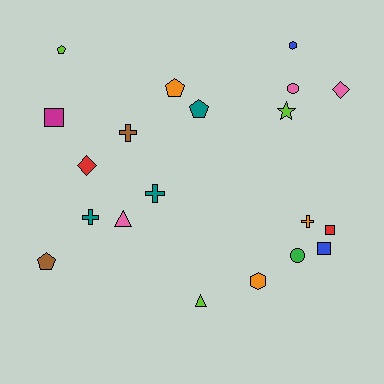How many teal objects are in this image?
There are 3 teal objects.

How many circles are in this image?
There are 2 circles.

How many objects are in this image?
There are 20 objects.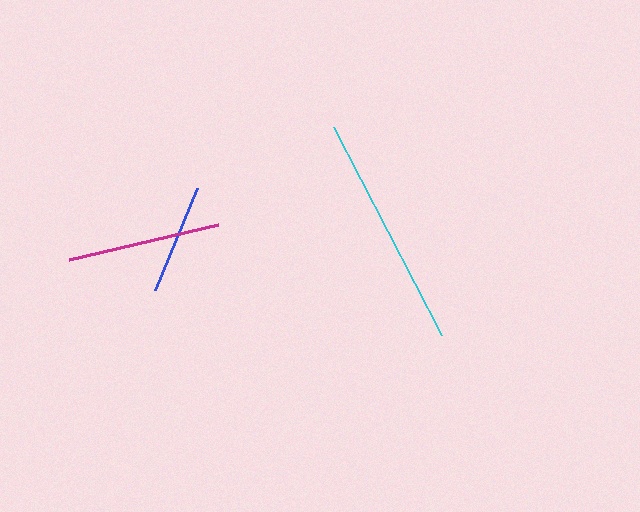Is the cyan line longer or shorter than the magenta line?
The cyan line is longer than the magenta line.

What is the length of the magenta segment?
The magenta segment is approximately 153 pixels long.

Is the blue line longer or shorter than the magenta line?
The magenta line is longer than the blue line.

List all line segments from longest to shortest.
From longest to shortest: cyan, magenta, blue.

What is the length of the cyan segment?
The cyan segment is approximately 234 pixels long.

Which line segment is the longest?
The cyan line is the longest at approximately 234 pixels.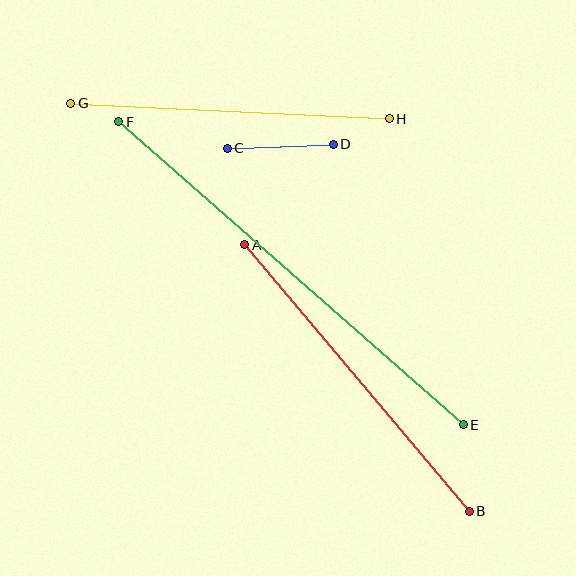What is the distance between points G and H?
The distance is approximately 319 pixels.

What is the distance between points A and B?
The distance is approximately 349 pixels.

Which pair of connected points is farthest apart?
Points E and F are farthest apart.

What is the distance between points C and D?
The distance is approximately 106 pixels.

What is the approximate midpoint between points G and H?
The midpoint is at approximately (230, 111) pixels.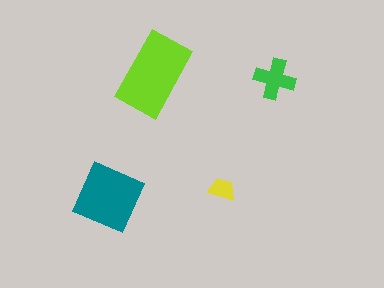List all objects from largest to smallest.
The lime rectangle, the teal square, the green cross, the yellow trapezoid.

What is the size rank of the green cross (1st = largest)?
3rd.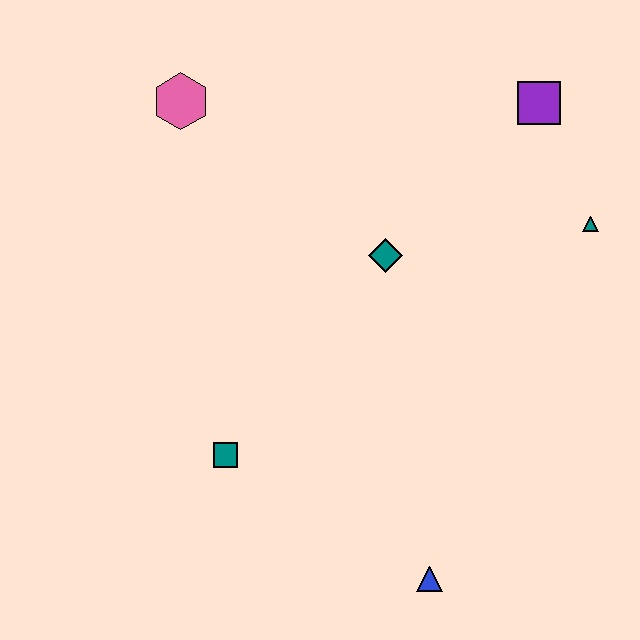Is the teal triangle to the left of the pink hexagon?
No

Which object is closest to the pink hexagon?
The teal diamond is closest to the pink hexagon.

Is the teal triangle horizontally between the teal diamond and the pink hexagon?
No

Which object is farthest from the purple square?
The blue triangle is farthest from the purple square.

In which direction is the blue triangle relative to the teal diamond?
The blue triangle is below the teal diamond.